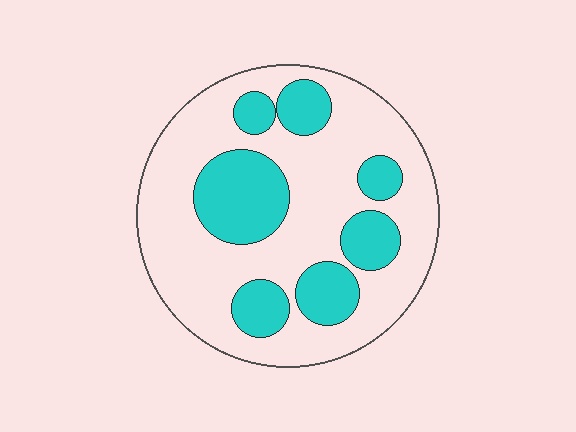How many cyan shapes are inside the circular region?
7.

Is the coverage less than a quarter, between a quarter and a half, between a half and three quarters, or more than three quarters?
Between a quarter and a half.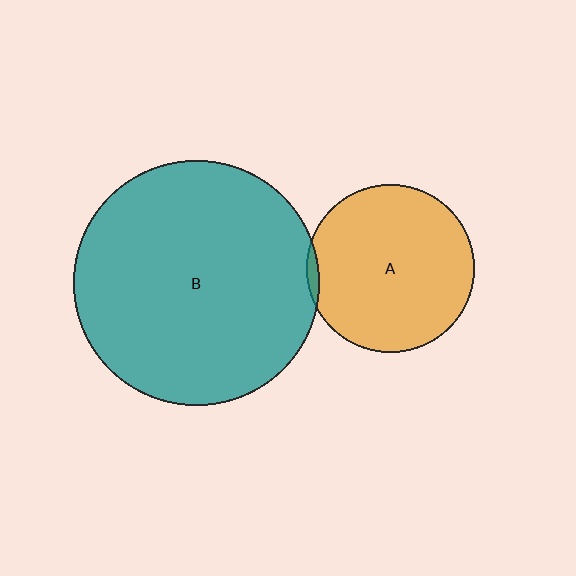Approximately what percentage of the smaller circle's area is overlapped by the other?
Approximately 5%.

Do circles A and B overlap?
Yes.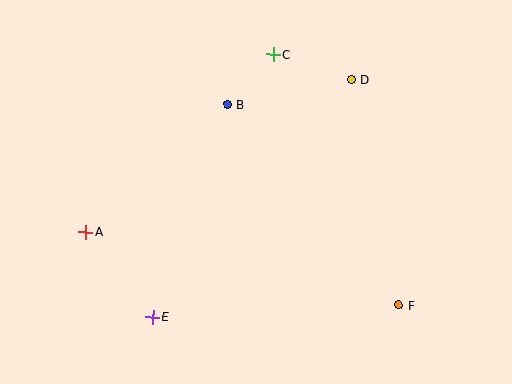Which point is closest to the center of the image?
Point B at (227, 104) is closest to the center.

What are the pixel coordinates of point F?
Point F is at (399, 305).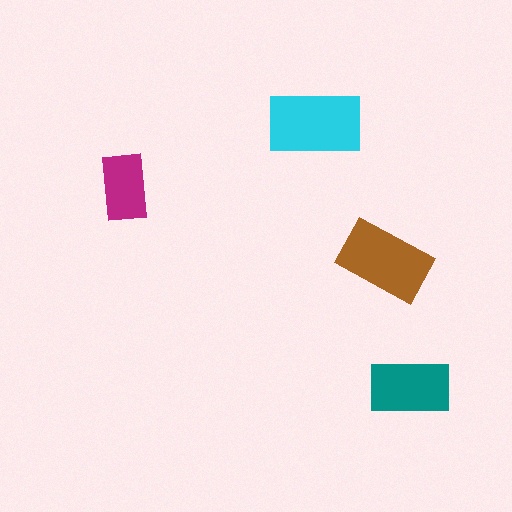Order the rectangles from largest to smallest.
the cyan one, the brown one, the teal one, the magenta one.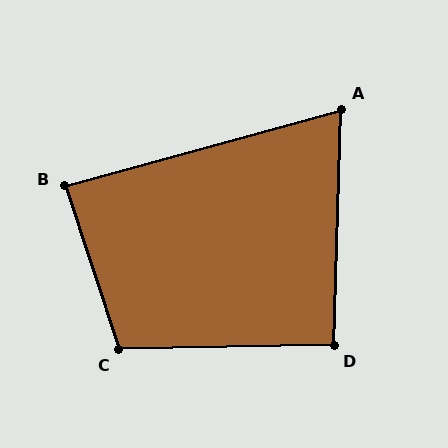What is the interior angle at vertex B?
Approximately 87 degrees (approximately right).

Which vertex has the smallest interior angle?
A, at approximately 73 degrees.